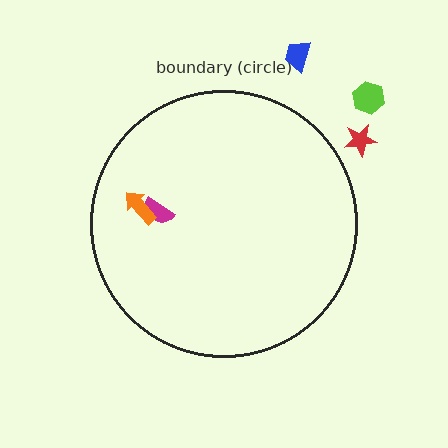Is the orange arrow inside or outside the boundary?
Inside.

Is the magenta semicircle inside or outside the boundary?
Inside.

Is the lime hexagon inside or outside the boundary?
Outside.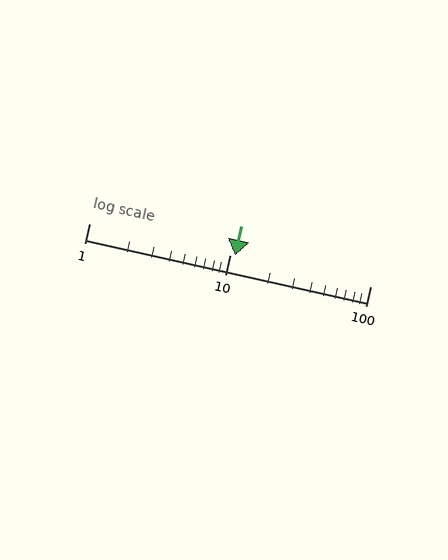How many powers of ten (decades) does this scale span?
The scale spans 2 decades, from 1 to 100.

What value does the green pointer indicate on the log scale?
The pointer indicates approximately 11.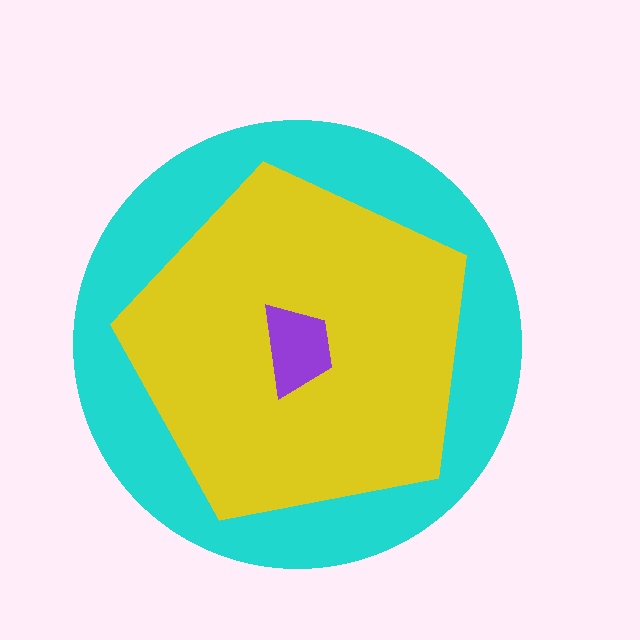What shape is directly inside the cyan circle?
The yellow pentagon.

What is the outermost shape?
The cyan circle.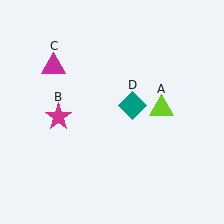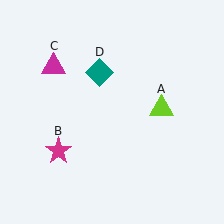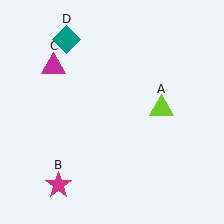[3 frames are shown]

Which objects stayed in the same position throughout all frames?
Lime triangle (object A) and magenta triangle (object C) remained stationary.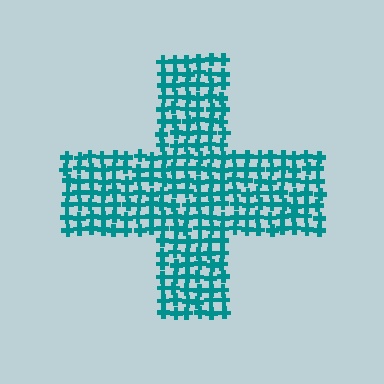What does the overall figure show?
The overall figure shows a cross.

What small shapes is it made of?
It is made of small crosses.